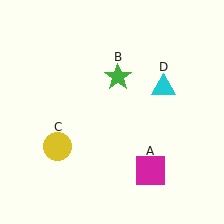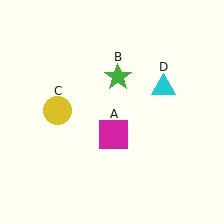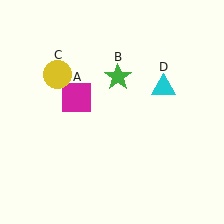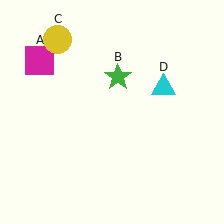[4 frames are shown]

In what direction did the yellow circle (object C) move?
The yellow circle (object C) moved up.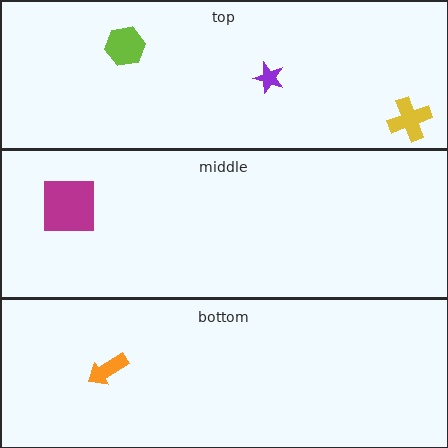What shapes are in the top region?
The purple star, the lime hexagon, the yellow cross.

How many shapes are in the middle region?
1.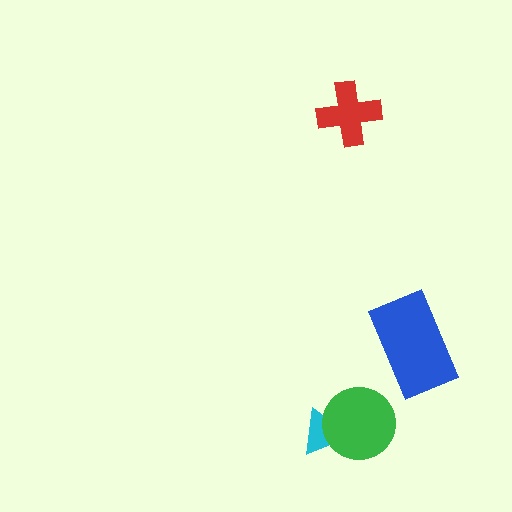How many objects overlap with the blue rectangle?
0 objects overlap with the blue rectangle.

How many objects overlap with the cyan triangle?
1 object overlaps with the cyan triangle.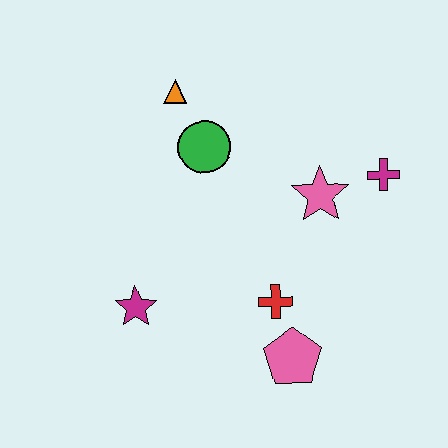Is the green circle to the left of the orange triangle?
No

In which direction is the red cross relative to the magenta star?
The red cross is to the right of the magenta star.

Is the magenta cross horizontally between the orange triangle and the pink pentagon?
No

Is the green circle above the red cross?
Yes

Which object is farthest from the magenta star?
The magenta cross is farthest from the magenta star.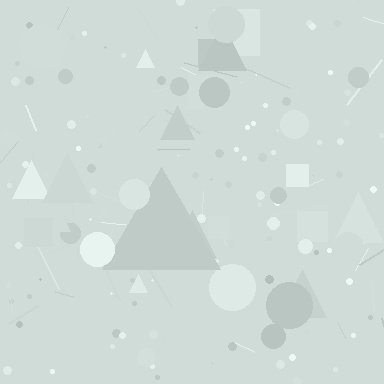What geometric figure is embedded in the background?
A triangle is embedded in the background.